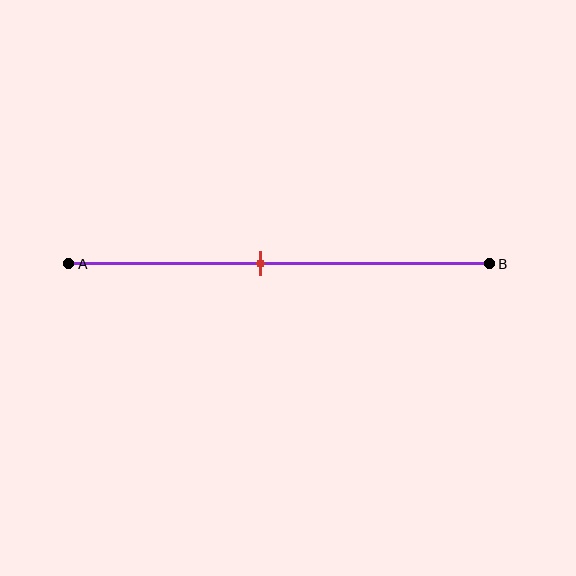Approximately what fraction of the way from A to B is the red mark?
The red mark is approximately 45% of the way from A to B.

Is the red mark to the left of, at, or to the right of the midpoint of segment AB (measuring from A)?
The red mark is to the left of the midpoint of segment AB.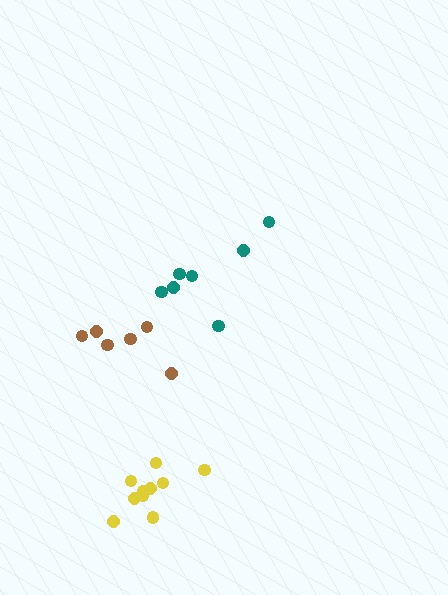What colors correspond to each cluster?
The clusters are colored: teal, brown, yellow.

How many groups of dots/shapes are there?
There are 3 groups.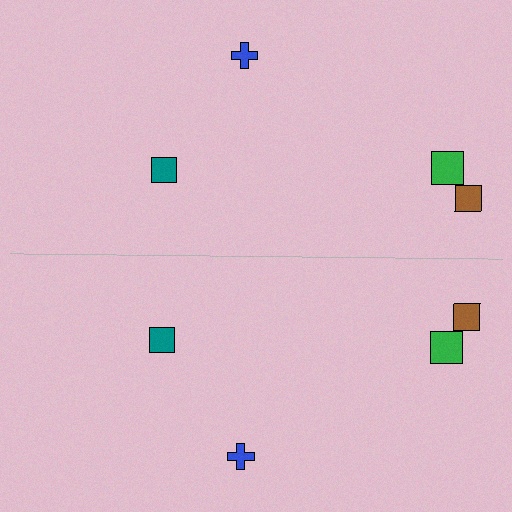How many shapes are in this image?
There are 8 shapes in this image.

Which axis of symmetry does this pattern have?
The pattern has a horizontal axis of symmetry running through the center of the image.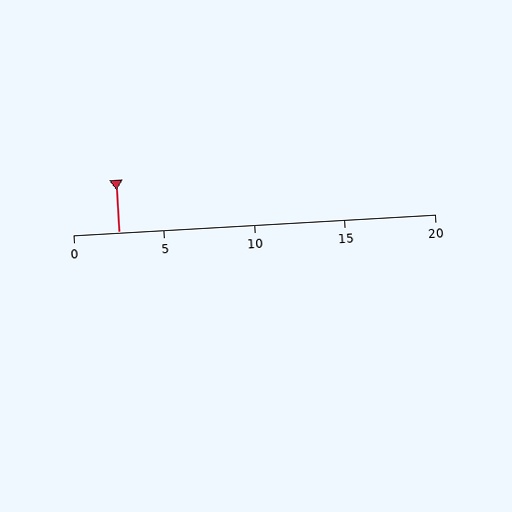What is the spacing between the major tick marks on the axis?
The major ticks are spaced 5 apart.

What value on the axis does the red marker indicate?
The marker indicates approximately 2.5.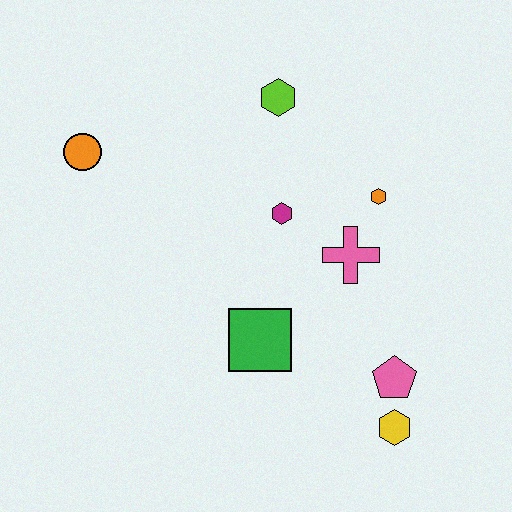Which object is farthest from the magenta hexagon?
The yellow hexagon is farthest from the magenta hexagon.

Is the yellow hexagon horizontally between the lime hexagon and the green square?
No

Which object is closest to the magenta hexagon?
The pink cross is closest to the magenta hexagon.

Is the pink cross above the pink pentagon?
Yes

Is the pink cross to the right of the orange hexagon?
No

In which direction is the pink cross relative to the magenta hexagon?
The pink cross is to the right of the magenta hexagon.